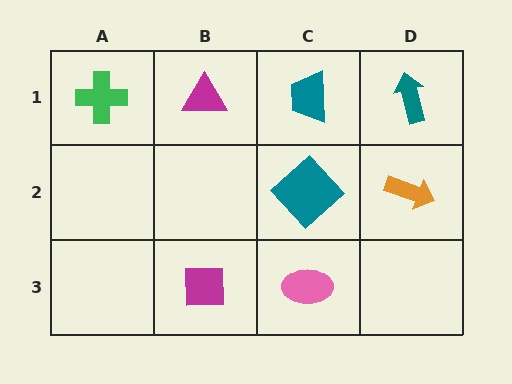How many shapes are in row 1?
4 shapes.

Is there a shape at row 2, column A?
No, that cell is empty.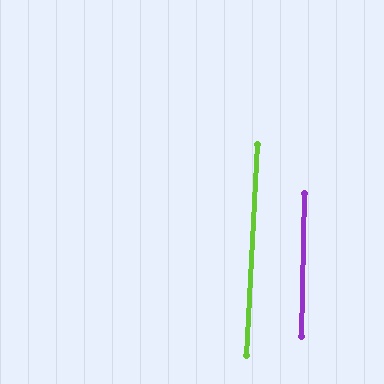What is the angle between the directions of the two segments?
Approximately 2 degrees.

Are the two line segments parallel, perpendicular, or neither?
Parallel — their directions differ by only 1.8°.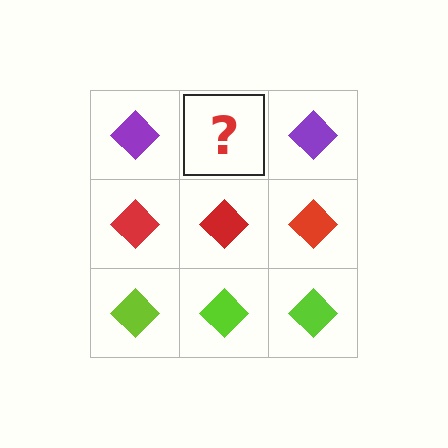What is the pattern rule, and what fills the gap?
The rule is that each row has a consistent color. The gap should be filled with a purple diamond.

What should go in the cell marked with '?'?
The missing cell should contain a purple diamond.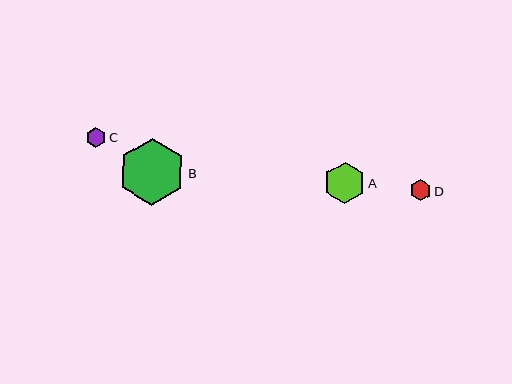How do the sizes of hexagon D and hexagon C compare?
Hexagon D and hexagon C are approximately the same size.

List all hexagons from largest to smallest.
From largest to smallest: B, A, D, C.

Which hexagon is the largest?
Hexagon B is the largest with a size of approximately 67 pixels.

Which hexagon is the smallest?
Hexagon C is the smallest with a size of approximately 21 pixels.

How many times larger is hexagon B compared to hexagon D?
Hexagon B is approximately 3.2 times the size of hexagon D.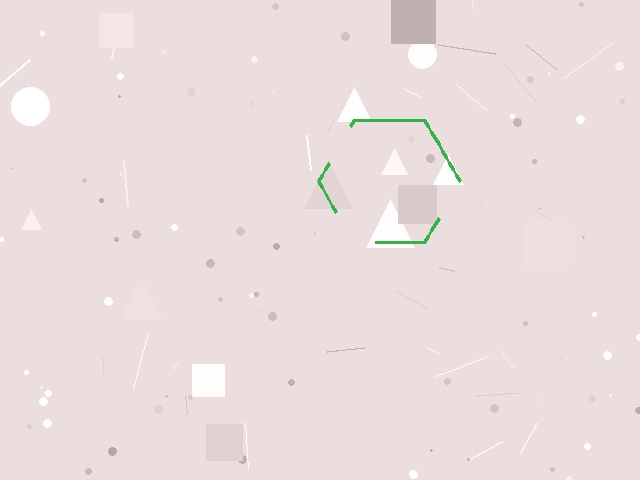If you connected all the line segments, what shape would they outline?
They would outline a hexagon.